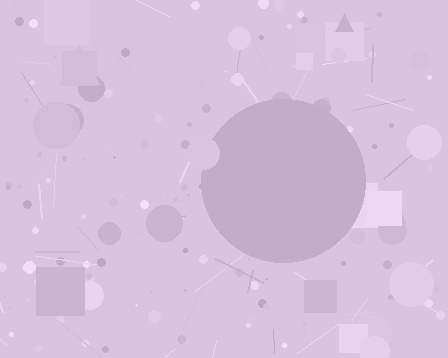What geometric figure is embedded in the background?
A circle is embedded in the background.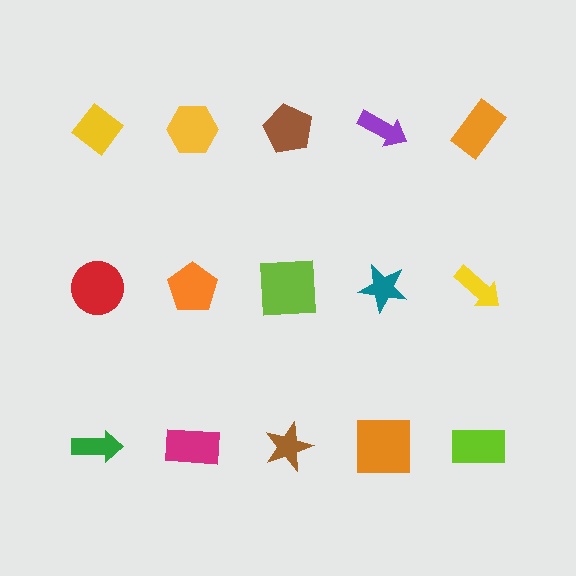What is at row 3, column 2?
A magenta rectangle.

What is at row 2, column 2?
An orange pentagon.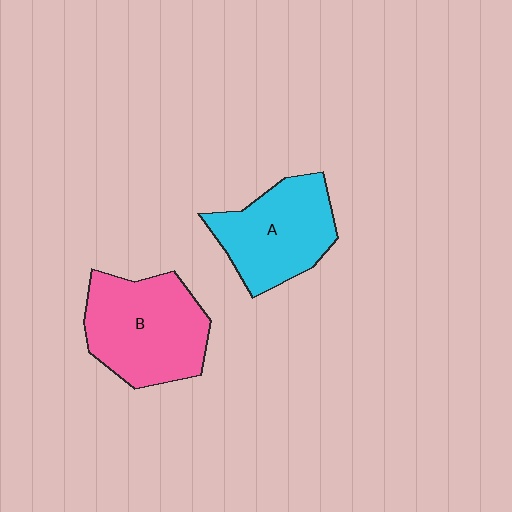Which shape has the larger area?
Shape B (pink).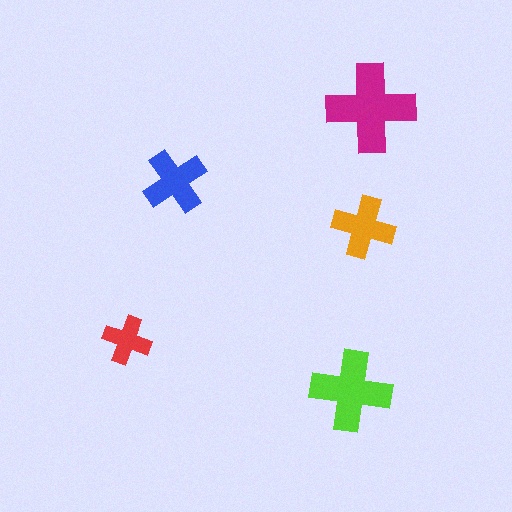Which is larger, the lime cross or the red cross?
The lime one.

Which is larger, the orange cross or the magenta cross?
The magenta one.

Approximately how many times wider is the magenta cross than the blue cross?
About 1.5 times wider.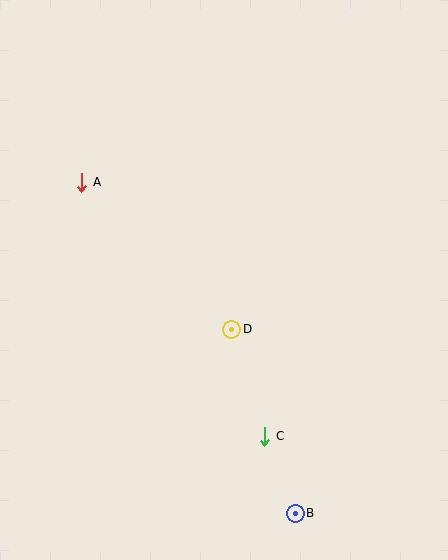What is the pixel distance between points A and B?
The distance between A and B is 394 pixels.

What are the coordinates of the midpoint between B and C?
The midpoint between B and C is at (280, 475).